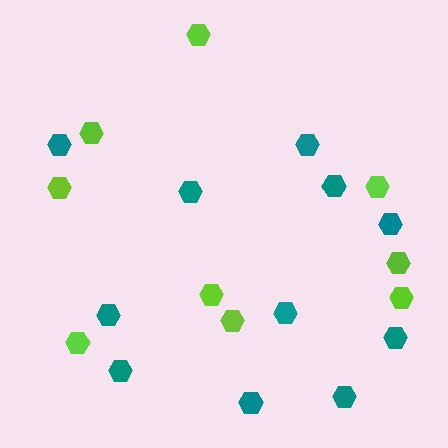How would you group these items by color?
There are 2 groups: one group of lime hexagons (9) and one group of teal hexagons (11).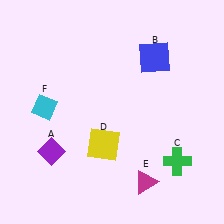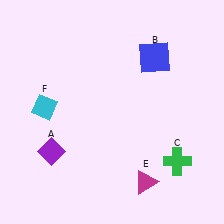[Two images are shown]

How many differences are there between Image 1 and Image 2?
There is 1 difference between the two images.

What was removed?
The yellow square (D) was removed in Image 2.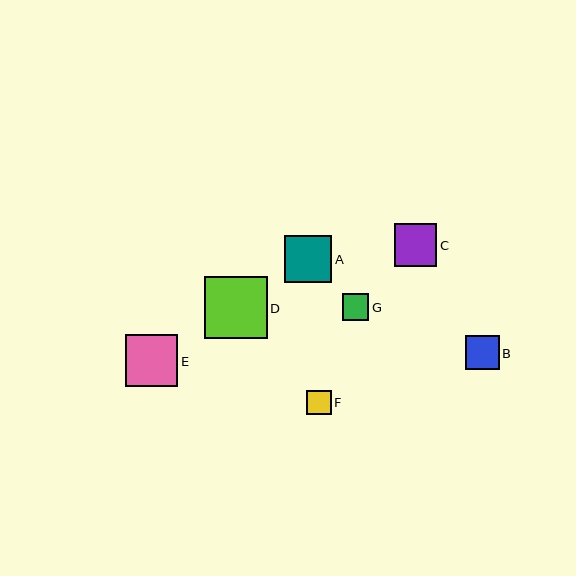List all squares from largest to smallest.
From largest to smallest: D, E, A, C, B, G, F.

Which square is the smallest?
Square F is the smallest with a size of approximately 24 pixels.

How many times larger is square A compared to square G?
Square A is approximately 1.8 times the size of square G.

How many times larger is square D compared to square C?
Square D is approximately 1.5 times the size of square C.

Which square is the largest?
Square D is the largest with a size of approximately 63 pixels.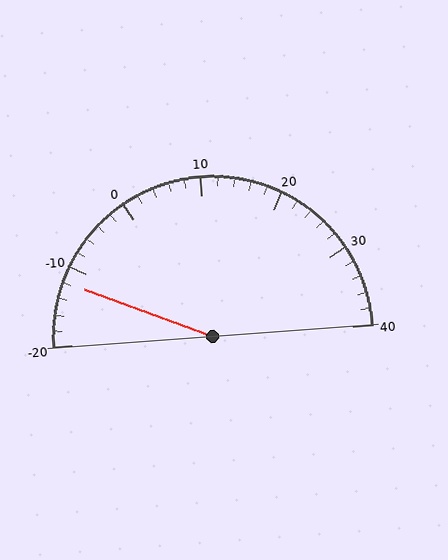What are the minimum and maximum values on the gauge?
The gauge ranges from -20 to 40.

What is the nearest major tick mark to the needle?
The nearest major tick mark is -10.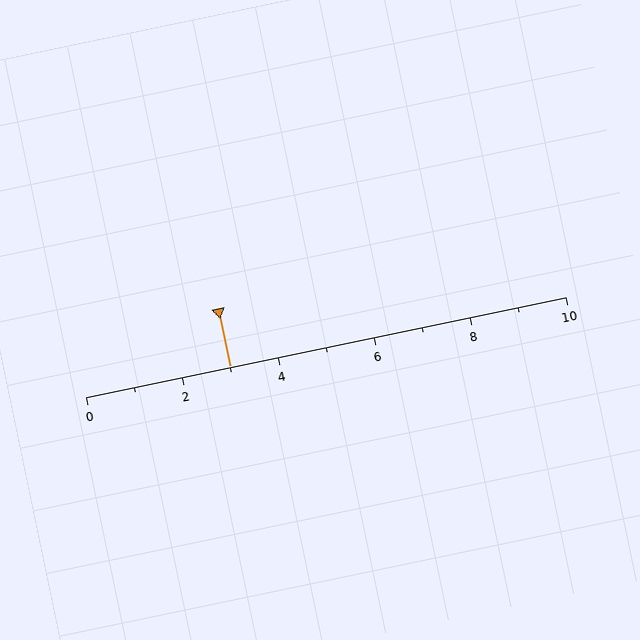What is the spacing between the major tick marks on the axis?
The major ticks are spaced 2 apart.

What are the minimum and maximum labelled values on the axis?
The axis runs from 0 to 10.